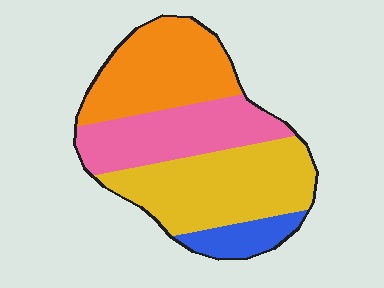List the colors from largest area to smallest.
From largest to smallest: yellow, orange, pink, blue.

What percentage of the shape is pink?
Pink covers about 25% of the shape.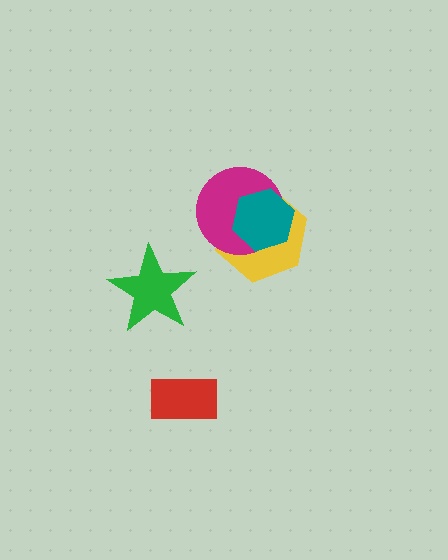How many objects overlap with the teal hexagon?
2 objects overlap with the teal hexagon.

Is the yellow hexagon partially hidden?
Yes, it is partially covered by another shape.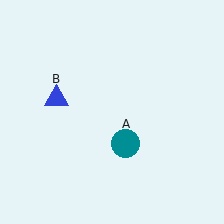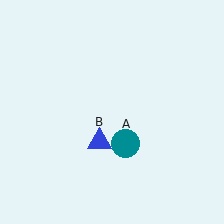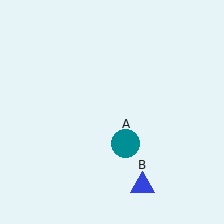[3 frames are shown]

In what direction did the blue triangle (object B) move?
The blue triangle (object B) moved down and to the right.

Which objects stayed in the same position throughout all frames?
Teal circle (object A) remained stationary.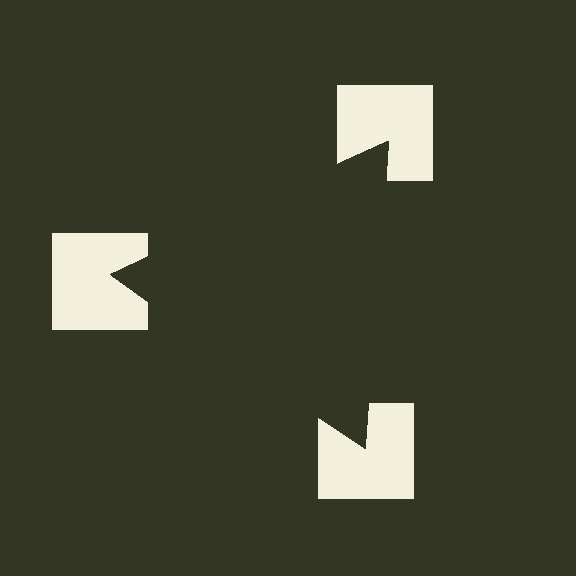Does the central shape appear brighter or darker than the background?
It typically appears slightly darker than the background, even though no actual brightness change is drawn.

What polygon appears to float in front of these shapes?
An illusory triangle — its edges are inferred from the aligned wedge cuts in the notched squares, not physically drawn.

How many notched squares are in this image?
There are 3 — one at each vertex of the illusory triangle.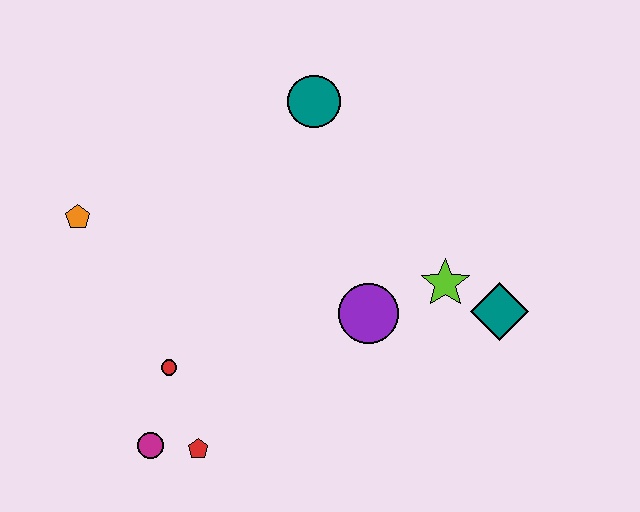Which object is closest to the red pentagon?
The magenta circle is closest to the red pentagon.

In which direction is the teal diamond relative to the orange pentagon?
The teal diamond is to the right of the orange pentagon.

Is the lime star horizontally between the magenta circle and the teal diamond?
Yes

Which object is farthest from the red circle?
The teal diamond is farthest from the red circle.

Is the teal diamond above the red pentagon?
Yes